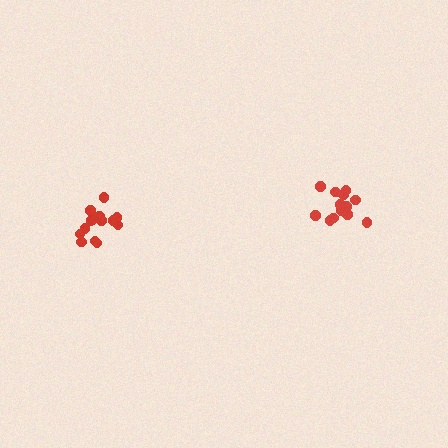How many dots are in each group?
Group 1: 15 dots, Group 2: 14 dots (29 total).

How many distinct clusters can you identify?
There are 2 distinct clusters.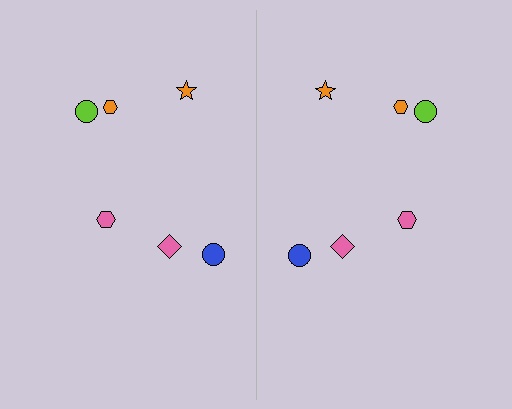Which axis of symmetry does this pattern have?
The pattern has a vertical axis of symmetry running through the center of the image.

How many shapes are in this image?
There are 12 shapes in this image.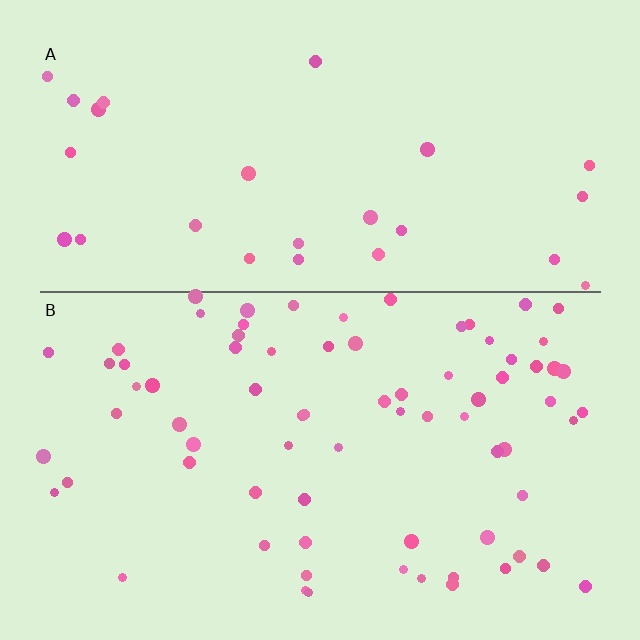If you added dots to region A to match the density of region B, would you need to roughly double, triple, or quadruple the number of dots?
Approximately triple.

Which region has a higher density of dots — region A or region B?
B (the bottom).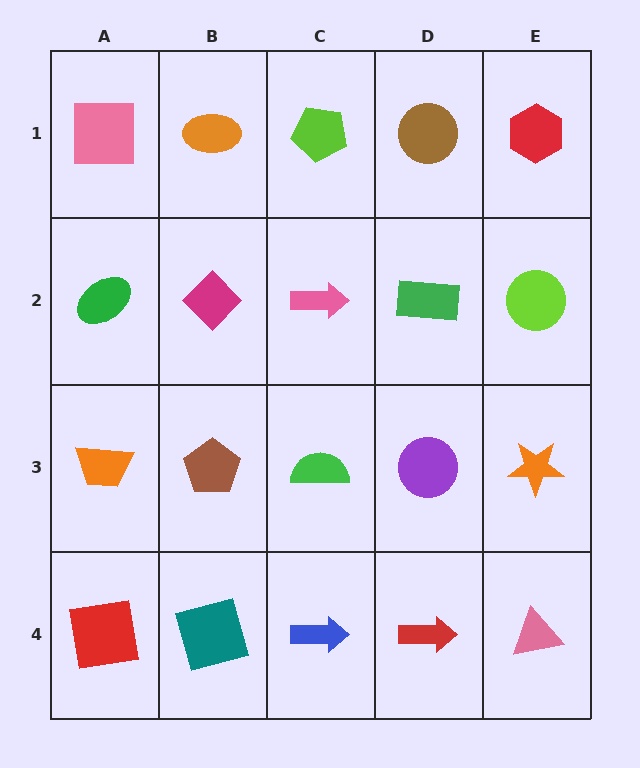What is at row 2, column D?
A green rectangle.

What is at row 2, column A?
A green ellipse.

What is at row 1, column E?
A red hexagon.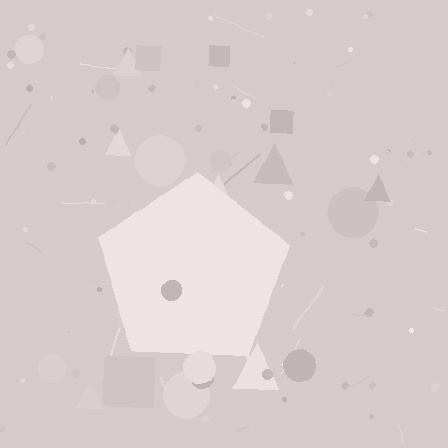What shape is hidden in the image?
A pentagon is hidden in the image.